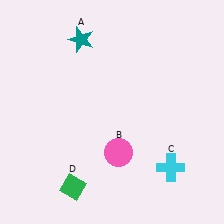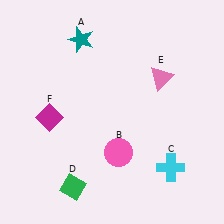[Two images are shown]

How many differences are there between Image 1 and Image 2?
There are 2 differences between the two images.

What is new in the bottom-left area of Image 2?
A magenta diamond (F) was added in the bottom-left area of Image 2.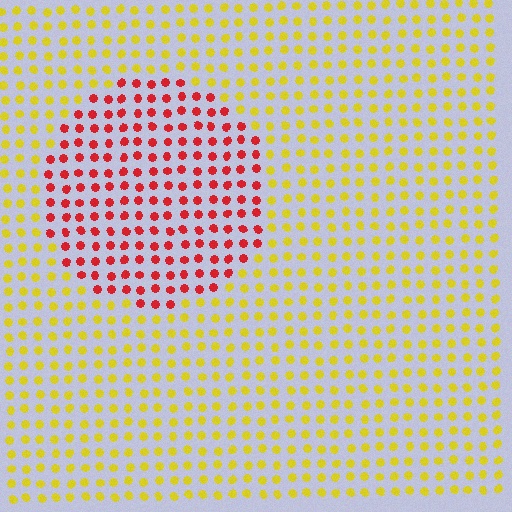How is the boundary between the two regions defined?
The boundary is defined purely by a slight shift in hue (about 61 degrees). Spacing, size, and orientation are identical on both sides.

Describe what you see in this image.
The image is filled with small yellow elements in a uniform arrangement. A circle-shaped region is visible where the elements are tinted to a slightly different hue, forming a subtle color boundary.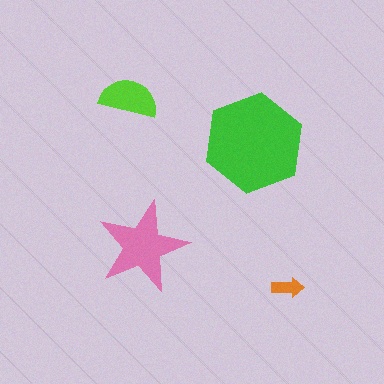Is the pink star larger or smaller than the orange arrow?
Larger.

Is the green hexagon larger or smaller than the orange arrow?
Larger.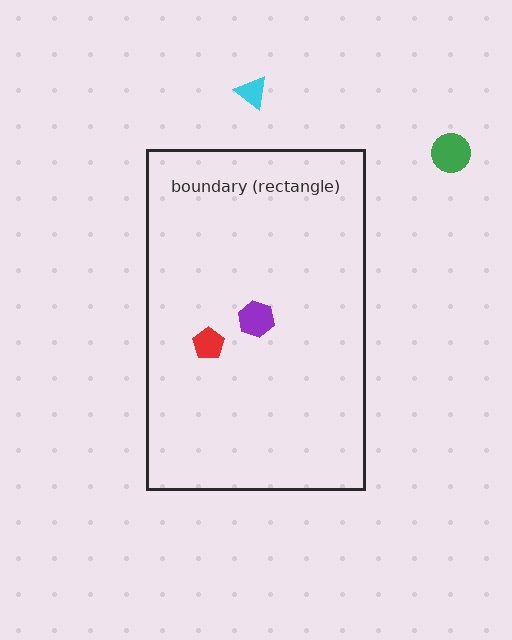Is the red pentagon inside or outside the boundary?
Inside.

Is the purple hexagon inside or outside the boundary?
Inside.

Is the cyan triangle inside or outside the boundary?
Outside.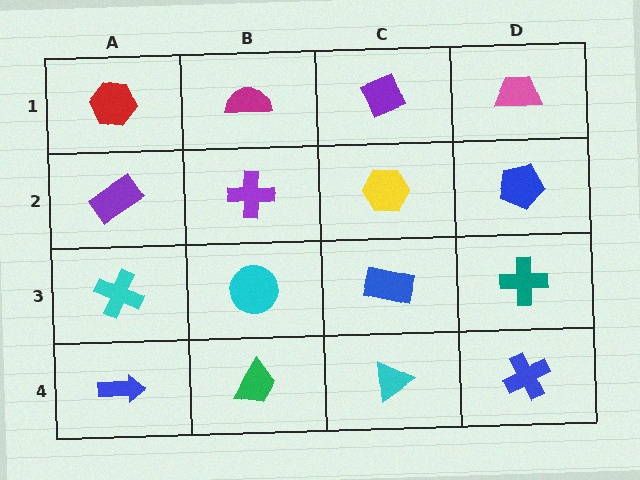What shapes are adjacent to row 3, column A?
A purple rectangle (row 2, column A), a blue arrow (row 4, column A), a cyan circle (row 3, column B).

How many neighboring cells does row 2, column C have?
4.